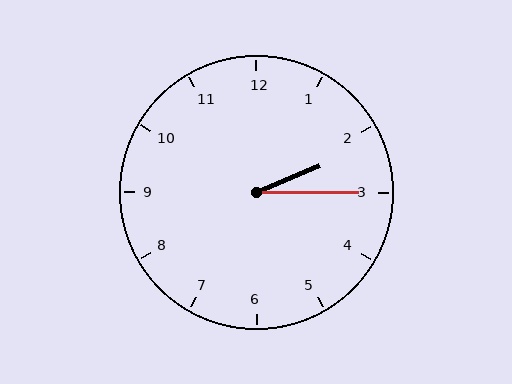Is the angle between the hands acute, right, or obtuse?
It is acute.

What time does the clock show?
2:15.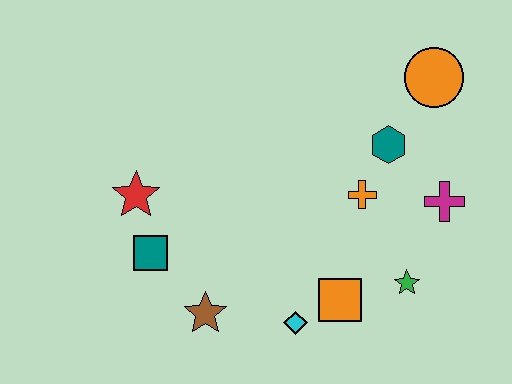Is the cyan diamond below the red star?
Yes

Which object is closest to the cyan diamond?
The orange square is closest to the cyan diamond.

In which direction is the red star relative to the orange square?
The red star is to the left of the orange square.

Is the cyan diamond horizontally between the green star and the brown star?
Yes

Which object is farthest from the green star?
The red star is farthest from the green star.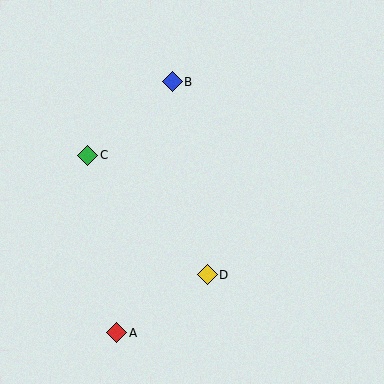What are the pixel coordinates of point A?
Point A is at (117, 333).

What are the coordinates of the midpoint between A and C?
The midpoint between A and C is at (102, 244).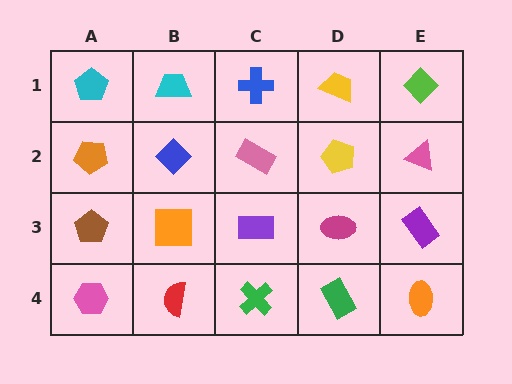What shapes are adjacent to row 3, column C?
A pink rectangle (row 2, column C), a green cross (row 4, column C), an orange square (row 3, column B), a magenta ellipse (row 3, column D).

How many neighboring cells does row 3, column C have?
4.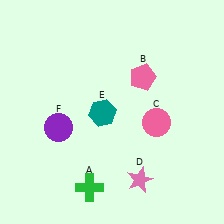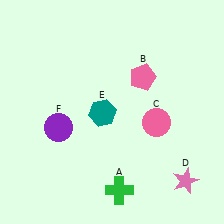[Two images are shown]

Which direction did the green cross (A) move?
The green cross (A) moved right.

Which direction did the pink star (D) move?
The pink star (D) moved right.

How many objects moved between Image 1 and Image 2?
2 objects moved between the two images.